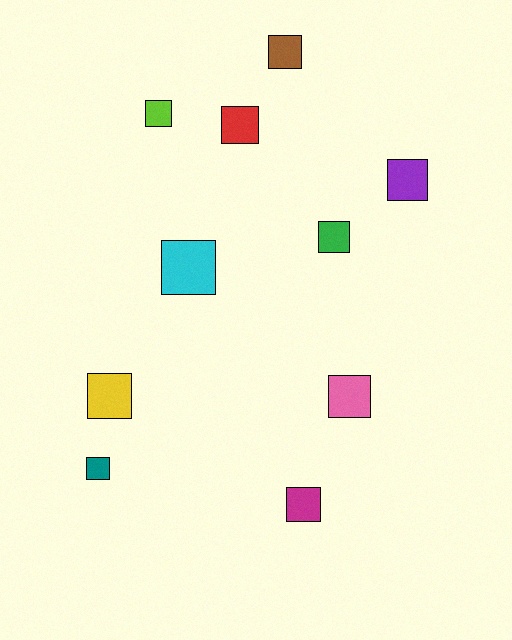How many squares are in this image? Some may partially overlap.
There are 10 squares.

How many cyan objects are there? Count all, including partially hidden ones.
There is 1 cyan object.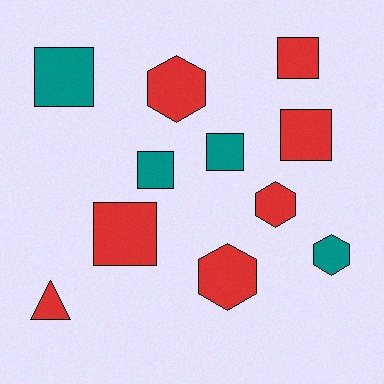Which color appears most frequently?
Red, with 7 objects.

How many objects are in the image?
There are 11 objects.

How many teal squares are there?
There are 3 teal squares.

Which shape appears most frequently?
Square, with 6 objects.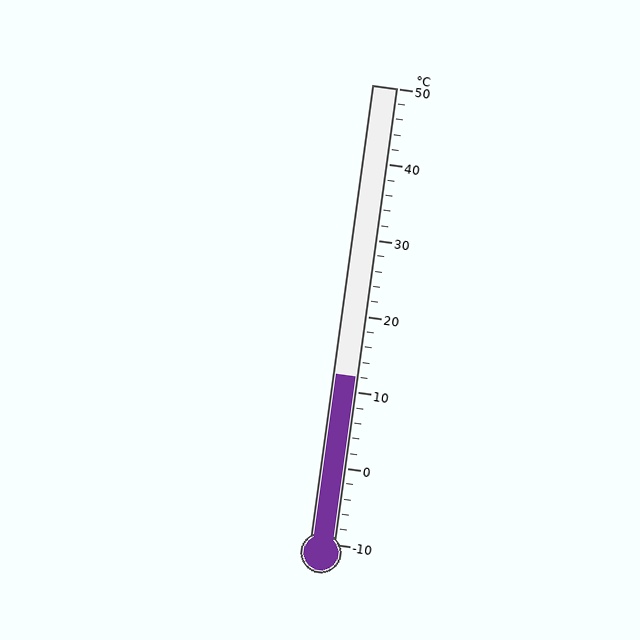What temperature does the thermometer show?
The thermometer shows approximately 12°C.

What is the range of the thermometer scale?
The thermometer scale ranges from -10°C to 50°C.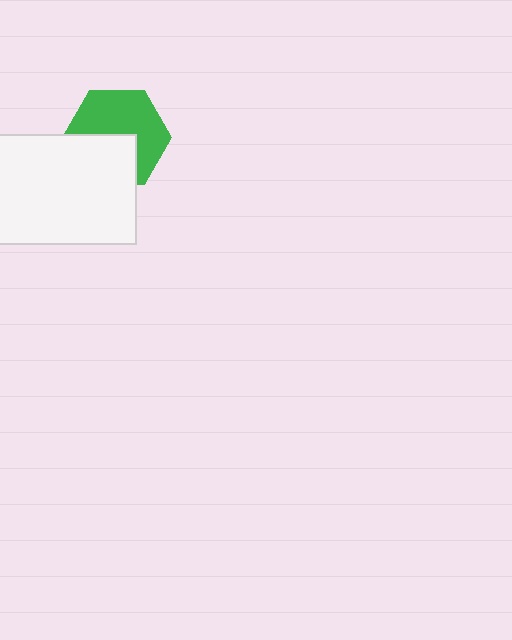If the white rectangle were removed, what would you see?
You would see the complete green hexagon.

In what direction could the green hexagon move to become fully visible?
The green hexagon could move up. That would shift it out from behind the white rectangle entirely.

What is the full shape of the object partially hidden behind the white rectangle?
The partially hidden object is a green hexagon.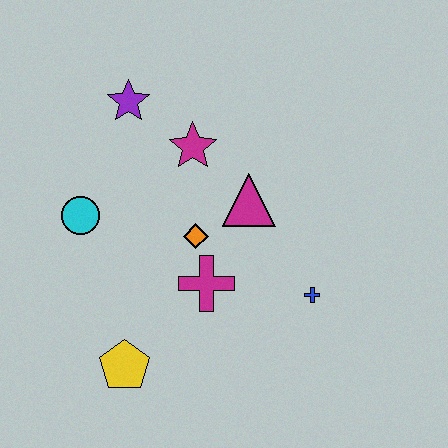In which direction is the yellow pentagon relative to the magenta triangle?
The yellow pentagon is below the magenta triangle.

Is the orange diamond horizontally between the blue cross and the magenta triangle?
No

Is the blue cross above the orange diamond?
No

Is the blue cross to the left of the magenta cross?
No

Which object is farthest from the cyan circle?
The blue cross is farthest from the cyan circle.